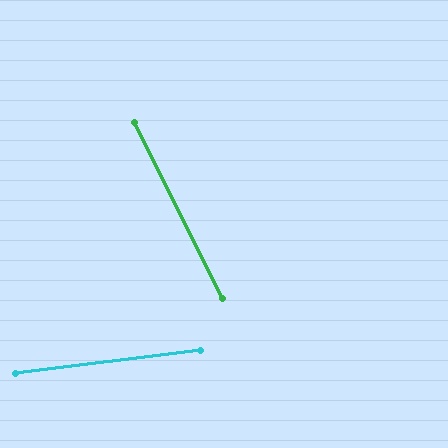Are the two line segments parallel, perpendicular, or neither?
Neither parallel nor perpendicular — they differ by about 71°.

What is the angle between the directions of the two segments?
Approximately 71 degrees.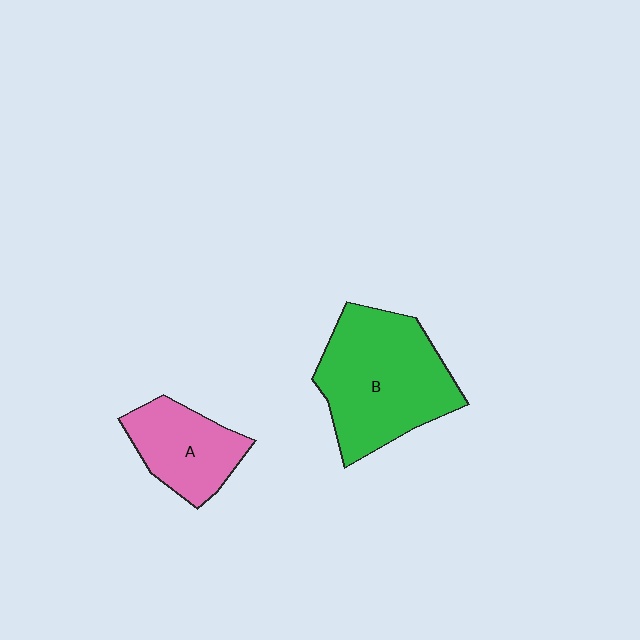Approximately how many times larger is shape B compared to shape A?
Approximately 1.8 times.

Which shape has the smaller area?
Shape A (pink).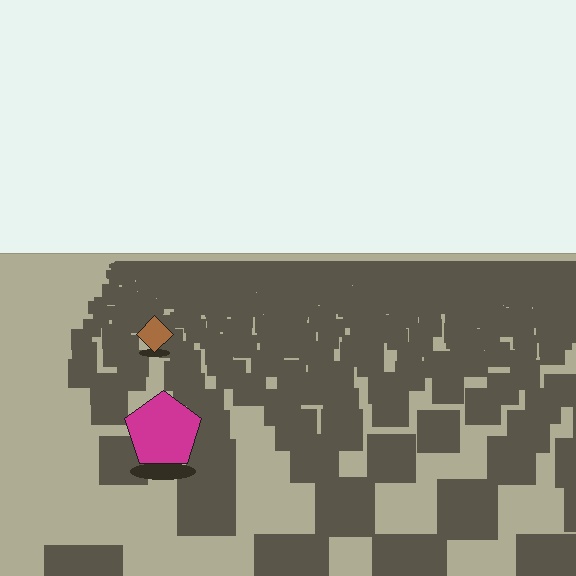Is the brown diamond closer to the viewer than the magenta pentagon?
No. The magenta pentagon is closer — you can tell from the texture gradient: the ground texture is coarser near it.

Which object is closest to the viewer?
The magenta pentagon is closest. The texture marks near it are larger and more spread out.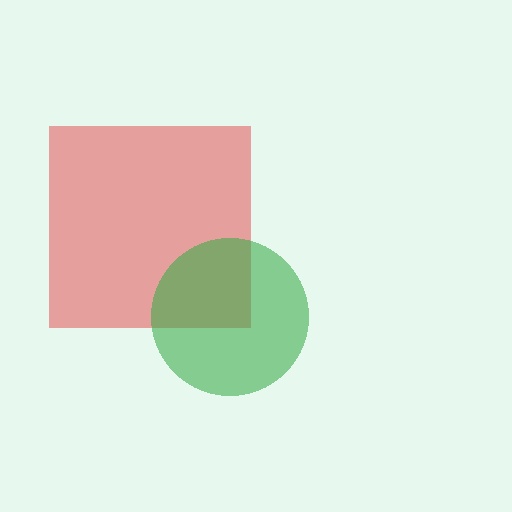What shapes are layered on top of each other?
The layered shapes are: a red square, a green circle.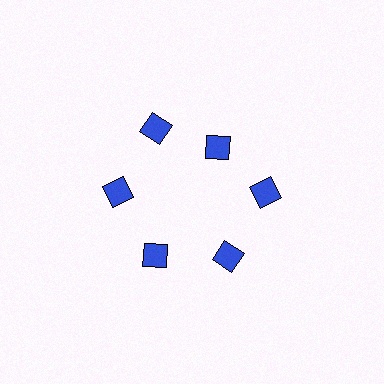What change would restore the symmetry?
The symmetry would be restored by moving it outward, back onto the ring so that all 6 diamonds sit at equal angles and equal distance from the center.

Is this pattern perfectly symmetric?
No. The 6 blue diamonds are arranged in a ring, but one element near the 1 o'clock position is pulled inward toward the center, breaking the 6-fold rotational symmetry.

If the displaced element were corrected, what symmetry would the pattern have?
It would have 6-fold rotational symmetry — the pattern would map onto itself every 60 degrees.